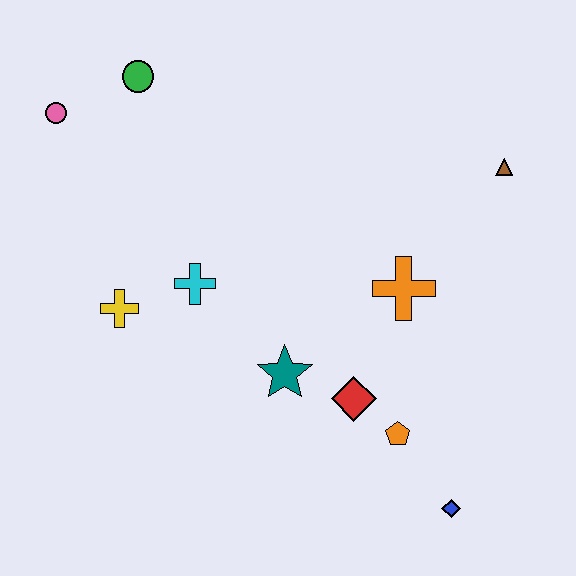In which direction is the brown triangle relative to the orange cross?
The brown triangle is above the orange cross.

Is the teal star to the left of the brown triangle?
Yes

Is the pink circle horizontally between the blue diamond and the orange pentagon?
No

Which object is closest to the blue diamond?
The orange pentagon is closest to the blue diamond.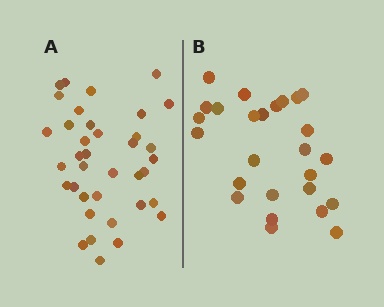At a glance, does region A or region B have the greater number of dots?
Region A (the left region) has more dots.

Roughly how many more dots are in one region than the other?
Region A has roughly 12 or so more dots than region B.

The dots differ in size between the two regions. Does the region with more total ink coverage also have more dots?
No. Region B has more total ink coverage because its dots are larger, but region A actually contains more individual dots. Total area can be misleading — the number of items is what matters here.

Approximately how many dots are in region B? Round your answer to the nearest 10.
About 30 dots. (The exact count is 26, which rounds to 30.)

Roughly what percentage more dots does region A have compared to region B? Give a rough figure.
About 40% more.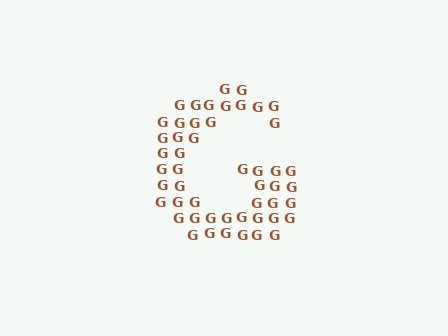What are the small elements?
The small elements are letter G's.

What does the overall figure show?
The overall figure shows the letter G.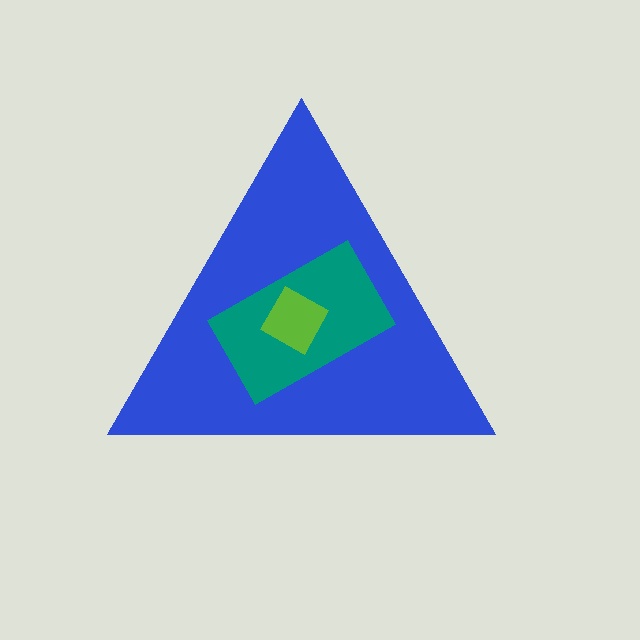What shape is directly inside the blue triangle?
The teal rectangle.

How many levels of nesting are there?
3.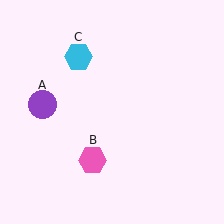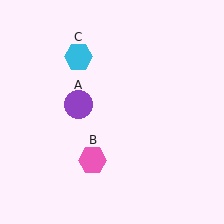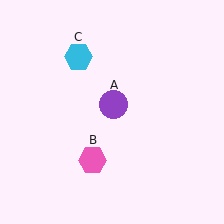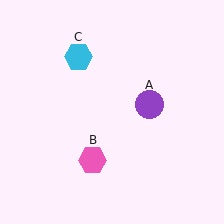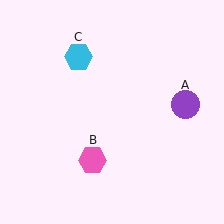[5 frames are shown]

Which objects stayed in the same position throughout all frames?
Pink hexagon (object B) and cyan hexagon (object C) remained stationary.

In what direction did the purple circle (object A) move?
The purple circle (object A) moved right.